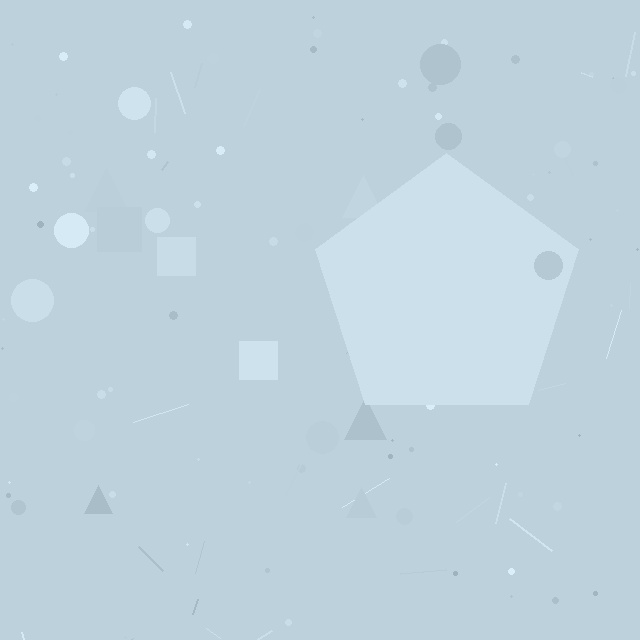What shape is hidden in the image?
A pentagon is hidden in the image.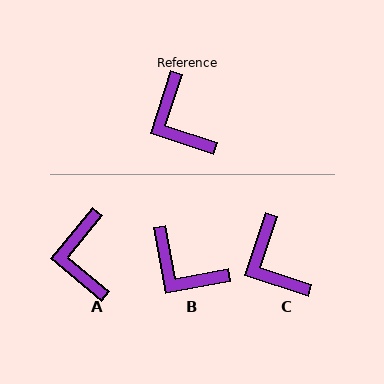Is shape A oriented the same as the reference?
No, it is off by about 22 degrees.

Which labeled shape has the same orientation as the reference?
C.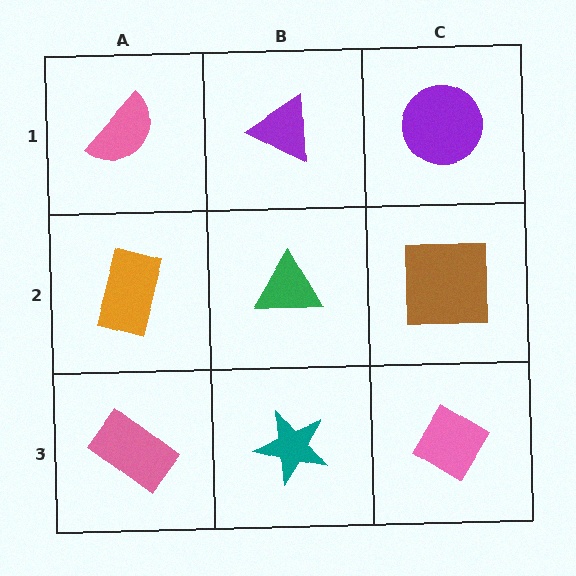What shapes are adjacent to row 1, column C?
A brown square (row 2, column C), a purple triangle (row 1, column B).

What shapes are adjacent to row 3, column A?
An orange rectangle (row 2, column A), a teal star (row 3, column B).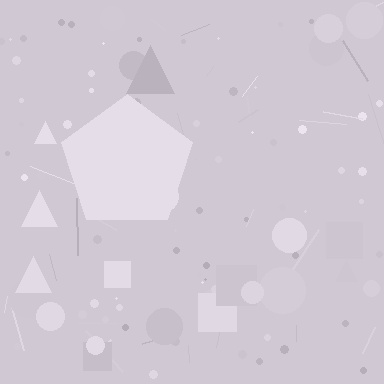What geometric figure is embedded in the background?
A pentagon is embedded in the background.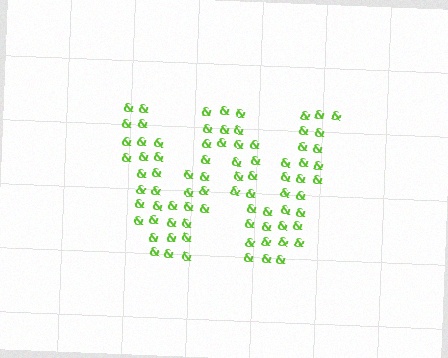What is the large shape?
The large shape is the letter W.